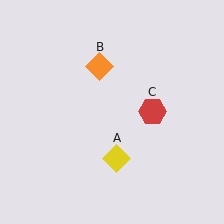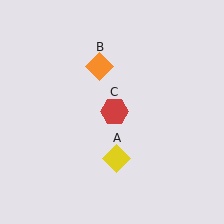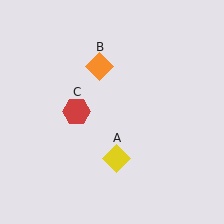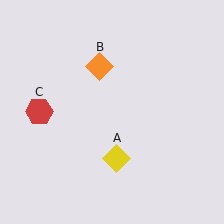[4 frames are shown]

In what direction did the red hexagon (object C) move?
The red hexagon (object C) moved left.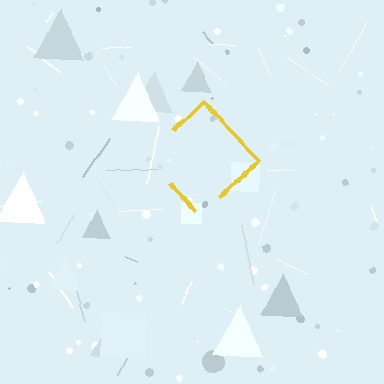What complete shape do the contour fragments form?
The contour fragments form a diamond.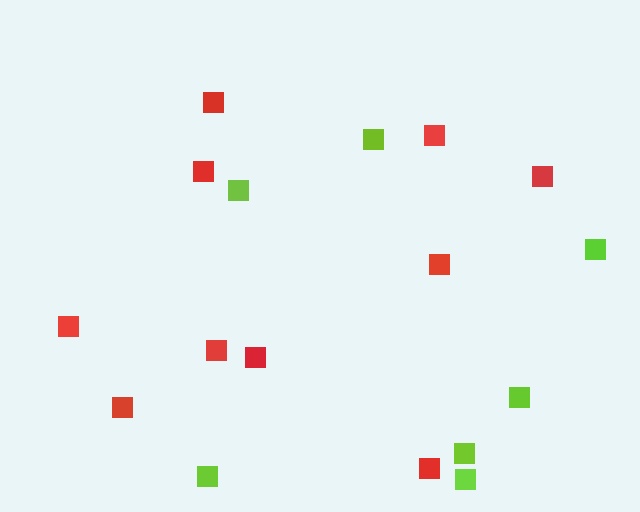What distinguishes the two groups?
There are 2 groups: one group of lime squares (7) and one group of red squares (10).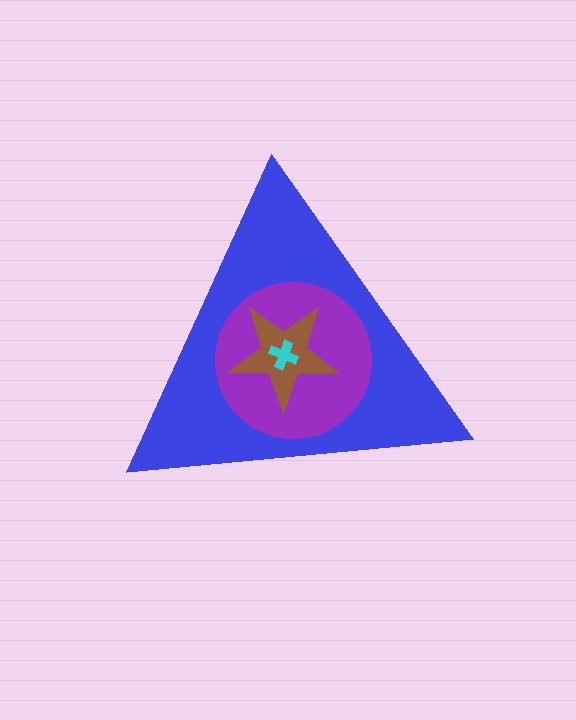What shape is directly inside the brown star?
The cyan cross.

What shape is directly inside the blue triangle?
The purple circle.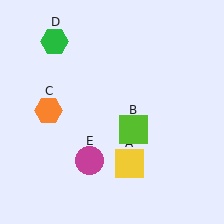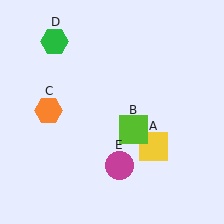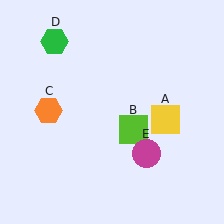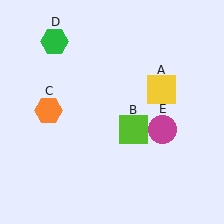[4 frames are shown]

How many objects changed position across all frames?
2 objects changed position: yellow square (object A), magenta circle (object E).